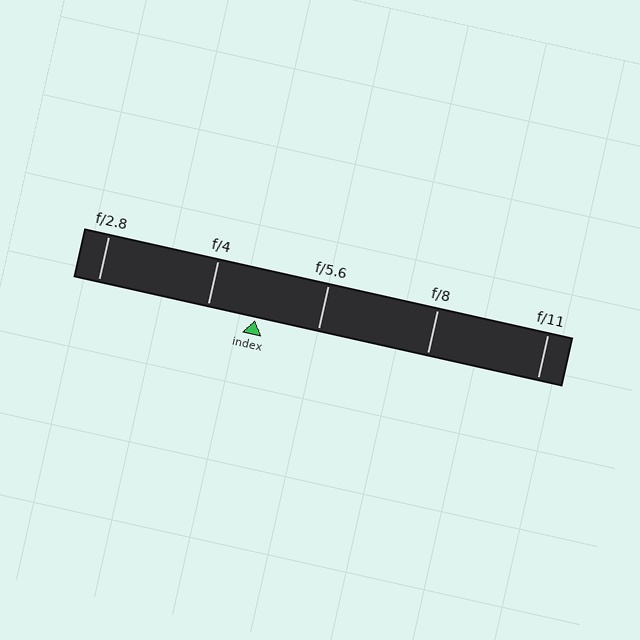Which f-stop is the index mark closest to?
The index mark is closest to f/4.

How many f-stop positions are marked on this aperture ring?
There are 5 f-stop positions marked.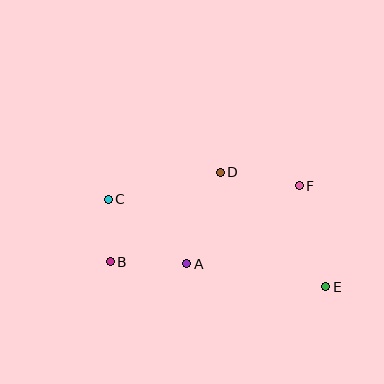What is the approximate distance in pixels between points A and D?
The distance between A and D is approximately 97 pixels.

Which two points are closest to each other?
Points B and C are closest to each other.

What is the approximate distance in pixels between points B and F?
The distance between B and F is approximately 204 pixels.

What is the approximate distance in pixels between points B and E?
The distance between B and E is approximately 217 pixels.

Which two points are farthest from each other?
Points C and E are farthest from each other.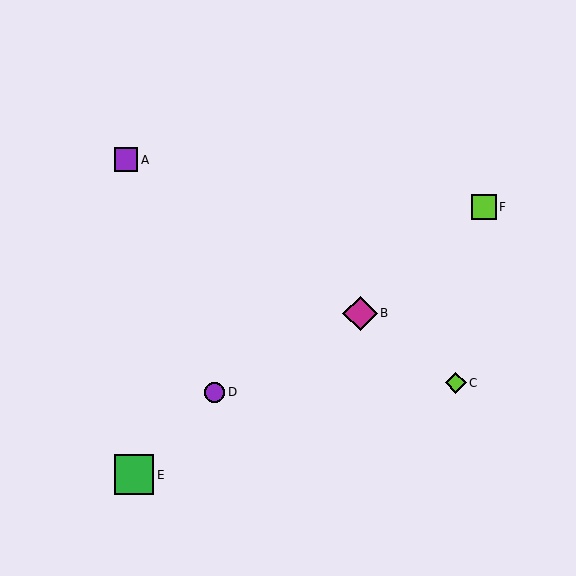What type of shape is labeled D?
Shape D is a purple circle.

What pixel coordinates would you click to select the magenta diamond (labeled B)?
Click at (360, 313) to select the magenta diamond B.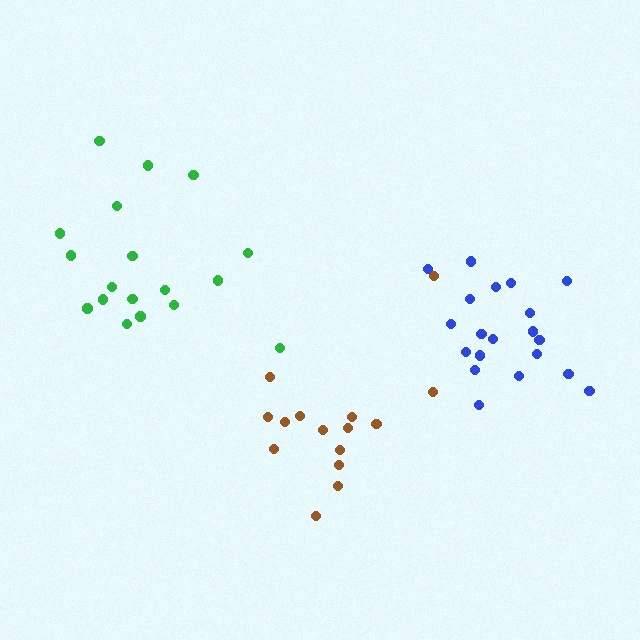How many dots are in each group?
Group 1: 20 dots, Group 2: 15 dots, Group 3: 18 dots (53 total).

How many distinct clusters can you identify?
There are 3 distinct clusters.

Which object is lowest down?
The brown cluster is bottommost.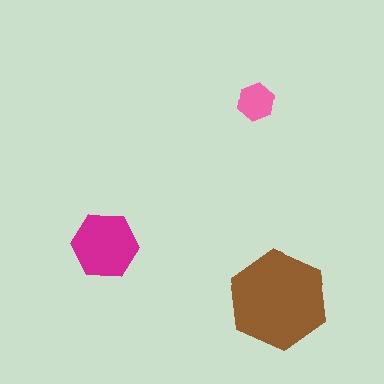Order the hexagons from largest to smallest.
the brown one, the magenta one, the pink one.